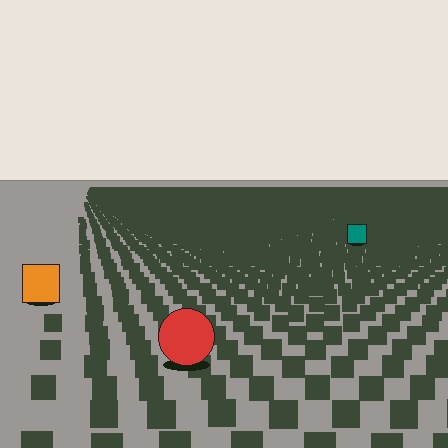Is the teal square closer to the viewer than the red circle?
No. The red circle is closer — you can tell from the texture gradient: the ground texture is coarser near it.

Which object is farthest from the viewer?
The teal square is farthest from the viewer. It appears smaller and the ground texture around it is denser.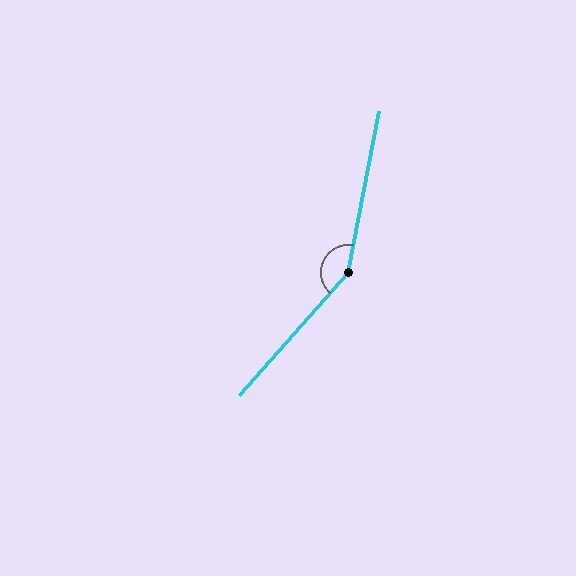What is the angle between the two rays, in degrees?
Approximately 149 degrees.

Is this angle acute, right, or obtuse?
It is obtuse.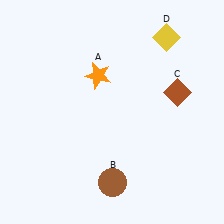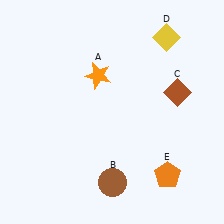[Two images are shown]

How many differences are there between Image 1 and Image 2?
There is 1 difference between the two images.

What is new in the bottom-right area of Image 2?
An orange pentagon (E) was added in the bottom-right area of Image 2.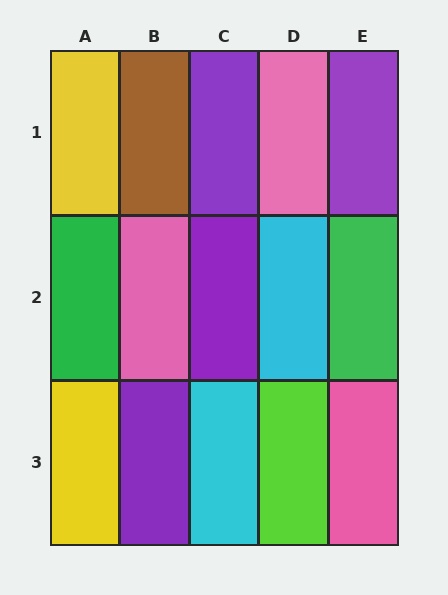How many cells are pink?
3 cells are pink.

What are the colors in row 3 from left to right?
Yellow, purple, cyan, lime, pink.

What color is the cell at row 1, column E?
Purple.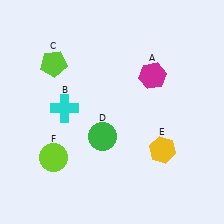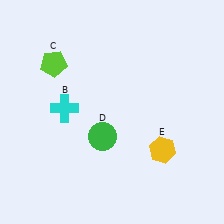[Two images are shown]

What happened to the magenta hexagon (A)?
The magenta hexagon (A) was removed in Image 2. It was in the top-right area of Image 1.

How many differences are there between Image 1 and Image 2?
There are 2 differences between the two images.